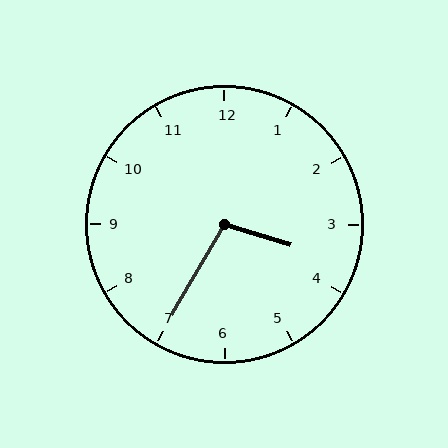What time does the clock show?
3:35.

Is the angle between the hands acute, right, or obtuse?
It is obtuse.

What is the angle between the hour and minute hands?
Approximately 102 degrees.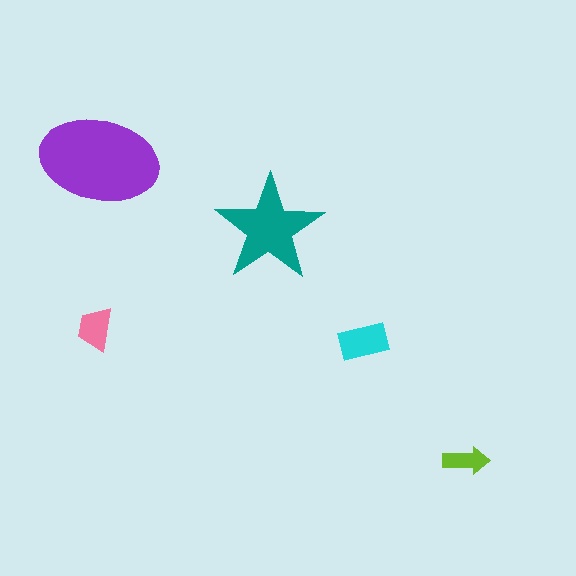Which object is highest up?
The purple ellipse is topmost.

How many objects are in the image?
There are 5 objects in the image.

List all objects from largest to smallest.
The purple ellipse, the teal star, the cyan rectangle, the pink trapezoid, the lime arrow.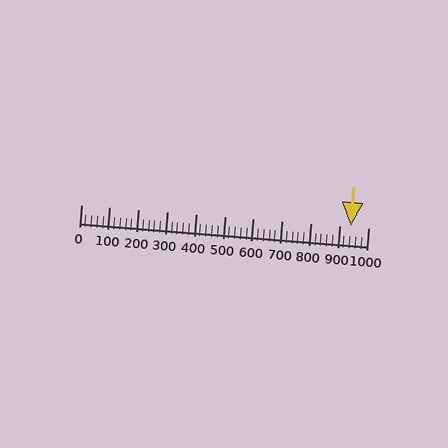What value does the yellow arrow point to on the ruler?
The yellow arrow points to approximately 940.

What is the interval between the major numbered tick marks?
The major tick marks are spaced 100 units apart.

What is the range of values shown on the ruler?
The ruler shows values from 0 to 1000.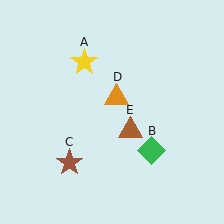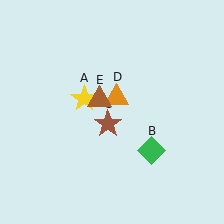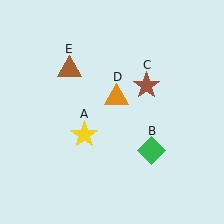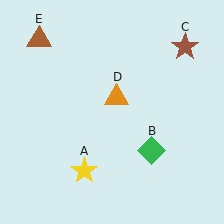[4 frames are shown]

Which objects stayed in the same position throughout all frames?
Green diamond (object B) and orange triangle (object D) remained stationary.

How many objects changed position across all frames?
3 objects changed position: yellow star (object A), brown star (object C), brown triangle (object E).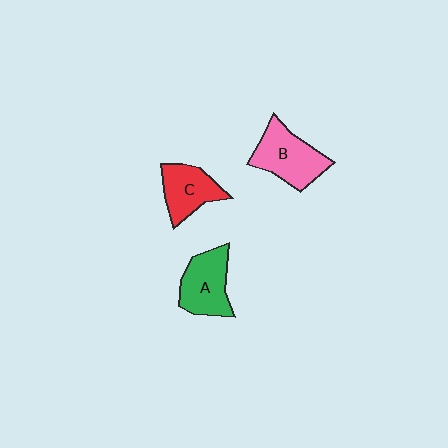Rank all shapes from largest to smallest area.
From largest to smallest: B (pink), A (green), C (red).